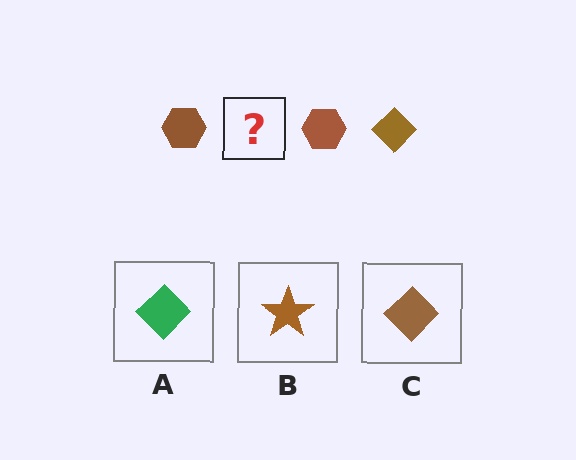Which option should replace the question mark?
Option C.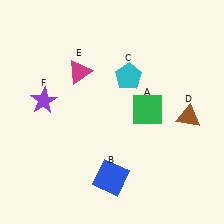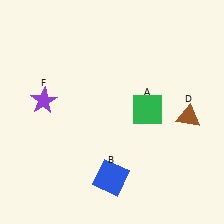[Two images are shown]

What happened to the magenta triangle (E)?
The magenta triangle (E) was removed in Image 2. It was in the top-left area of Image 1.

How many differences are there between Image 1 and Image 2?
There are 2 differences between the two images.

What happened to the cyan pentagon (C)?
The cyan pentagon (C) was removed in Image 2. It was in the top-right area of Image 1.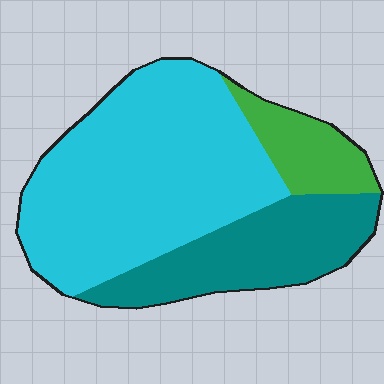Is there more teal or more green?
Teal.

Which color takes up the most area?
Cyan, at roughly 60%.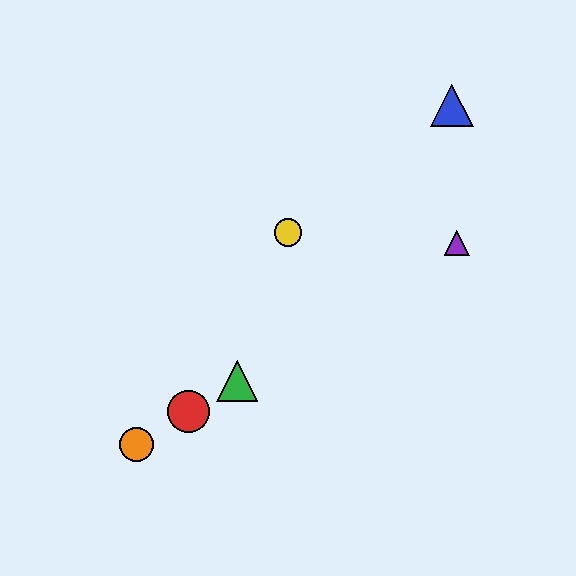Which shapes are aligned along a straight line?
The red circle, the green triangle, the purple triangle, the orange circle are aligned along a straight line.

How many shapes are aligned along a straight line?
4 shapes (the red circle, the green triangle, the purple triangle, the orange circle) are aligned along a straight line.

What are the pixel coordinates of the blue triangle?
The blue triangle is at (452, 106).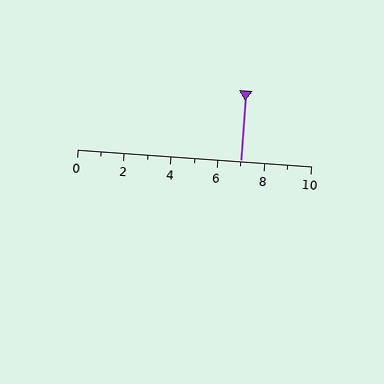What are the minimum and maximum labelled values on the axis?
The axis runs from 0 to 10.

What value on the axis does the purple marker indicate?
The marker indicates approximately 7.